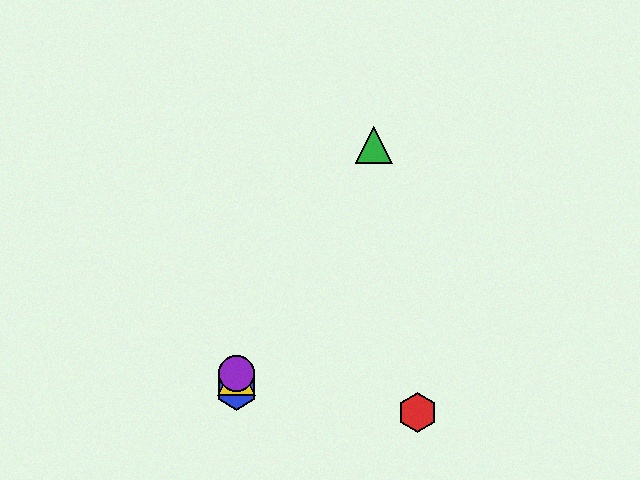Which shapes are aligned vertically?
The blue hexagon, the yellow triangle, the purple circle are aligned vertically.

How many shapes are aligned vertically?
3 shapes (the blue hexagon, the yellow triangle, the purple circle) are aligned vertically.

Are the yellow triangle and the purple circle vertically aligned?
Yes, both are at x≈236.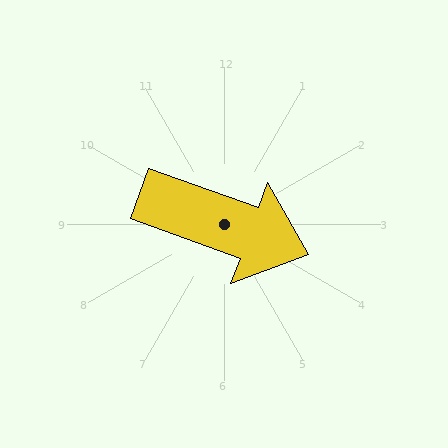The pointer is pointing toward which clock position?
Roughly 4 o'clock.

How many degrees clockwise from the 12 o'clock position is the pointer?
Approximately 110 degrees.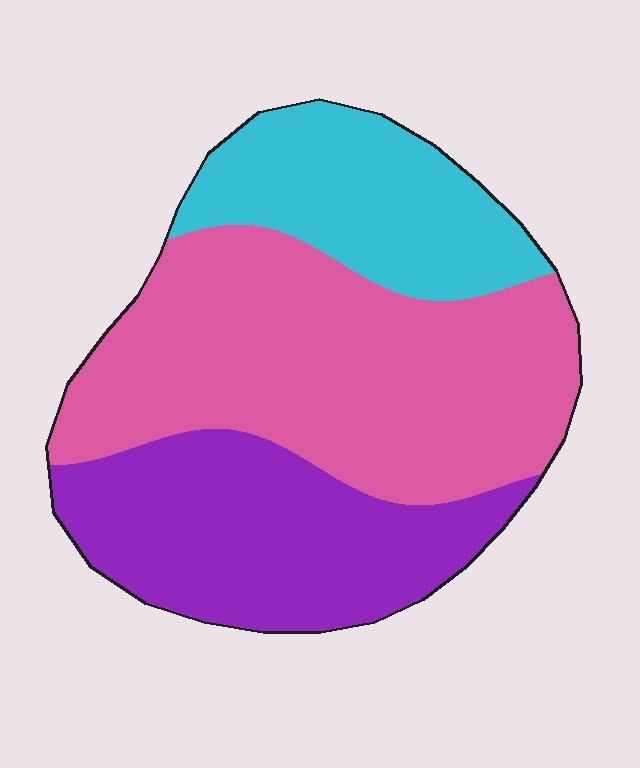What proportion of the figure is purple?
Purple takes up between a quarter and a half of the figure.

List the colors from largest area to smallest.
From largest to smallest: pink, purple, cyan.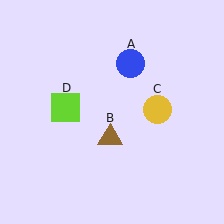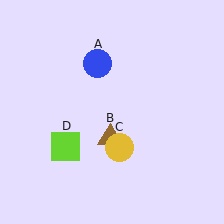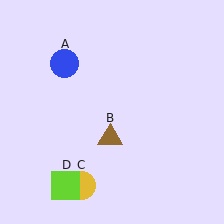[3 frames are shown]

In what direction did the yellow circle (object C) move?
The yellow circle (object C) moved down and to the left.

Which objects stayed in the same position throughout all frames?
Brown triangle (object B) remained stationary.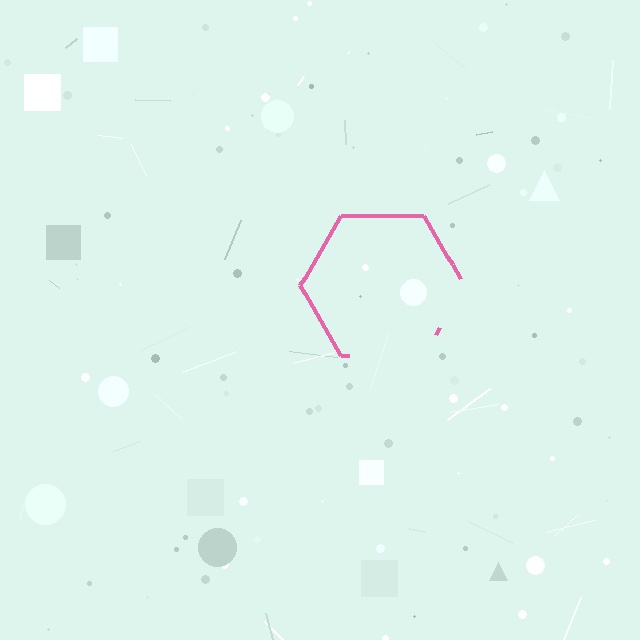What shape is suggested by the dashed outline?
The dashed outline suggests a hexagon.